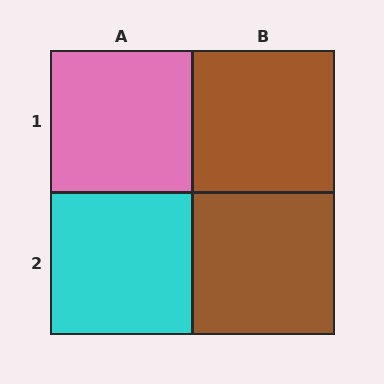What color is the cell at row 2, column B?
Brown.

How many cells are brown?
2 cells are brown.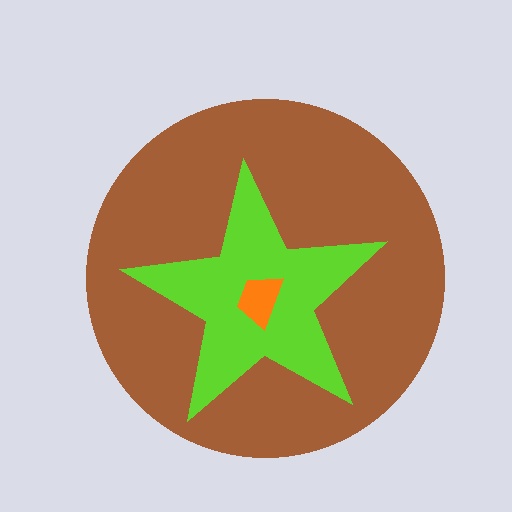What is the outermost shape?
The brown circle.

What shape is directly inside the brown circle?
The lime star.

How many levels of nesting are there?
3.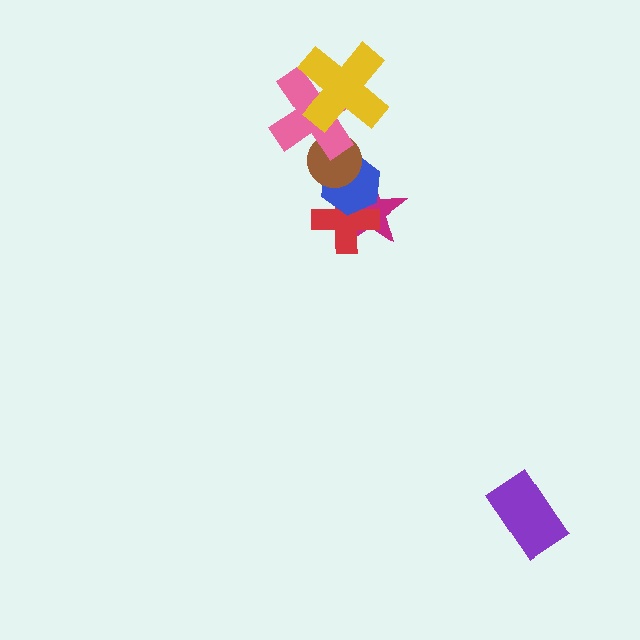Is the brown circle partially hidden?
Yes, it is partially covered by another shape.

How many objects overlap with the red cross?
2 objects overlap with the red cross.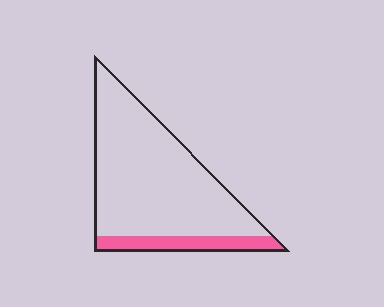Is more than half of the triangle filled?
No.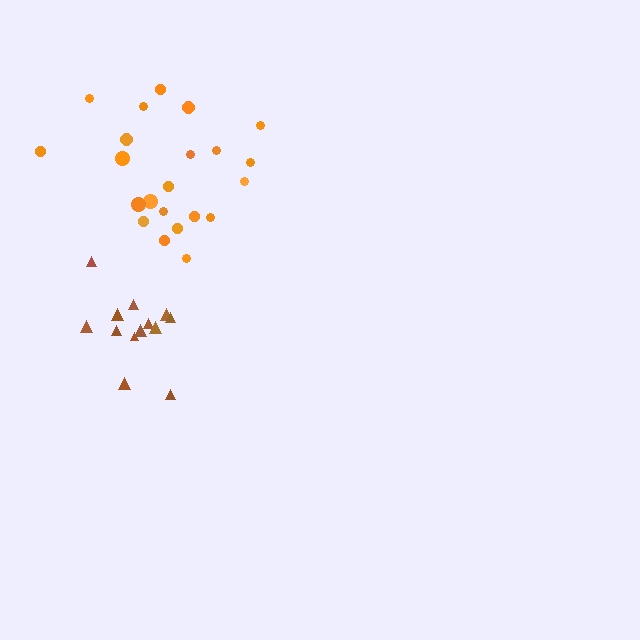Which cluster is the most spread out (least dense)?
Orange.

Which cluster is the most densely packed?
Brown.